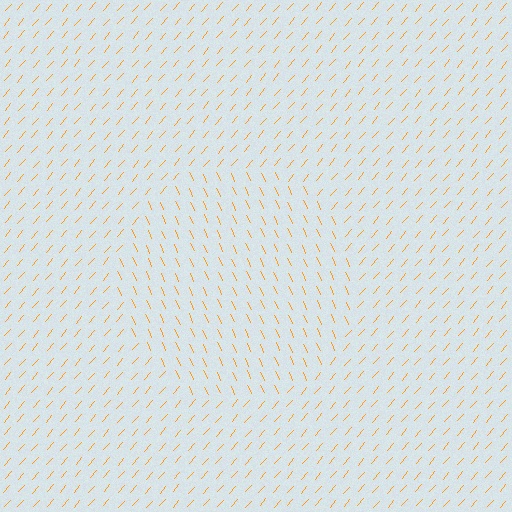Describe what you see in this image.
The image is filled with small orange line segments. A circle region in the image has lines oriented differently from the surrounding lines, creating a visible texture boundary.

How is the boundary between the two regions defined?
The boundary is defined purely by a change in line orientation (approximately 66 degrees difference). All lines are the same color and thickness.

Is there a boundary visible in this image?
Yes, there is a texture boundary formed by a change in line orientation.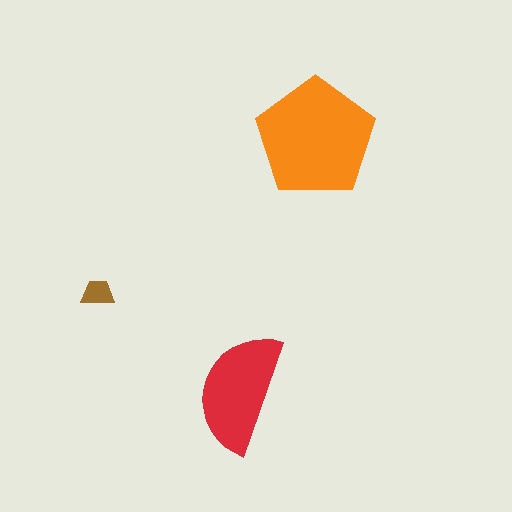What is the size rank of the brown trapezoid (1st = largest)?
3rd.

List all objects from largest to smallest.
The orange pentagon, the red semicircle, the brown trapezoid.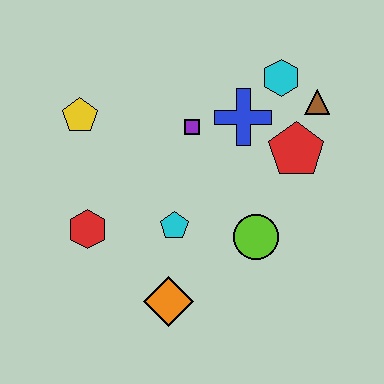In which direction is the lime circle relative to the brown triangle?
The lime circle is below the brown triangle.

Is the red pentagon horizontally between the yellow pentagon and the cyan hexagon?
No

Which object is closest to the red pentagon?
The brown triangle is closest to the red pentagon.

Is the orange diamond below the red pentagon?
Yes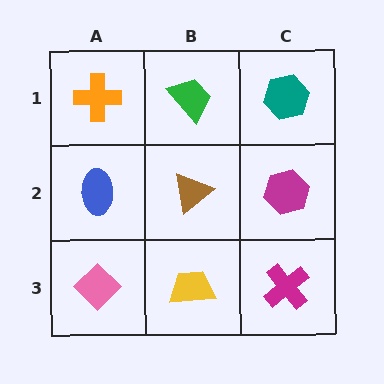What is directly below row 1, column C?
A magenta hexagon.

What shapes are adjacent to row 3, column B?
A brown triangle (row 2, column B), a pink diamond (row 3, column A), a magenta cross (row 3, column C).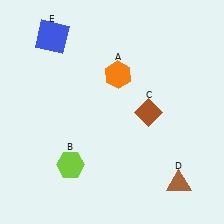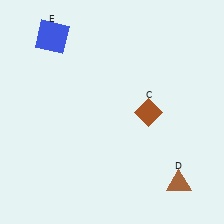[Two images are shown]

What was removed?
The orange hexagon (A), the lime hexagon (B) were removed in Image 2.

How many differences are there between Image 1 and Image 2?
There are 2 differences between the two images.